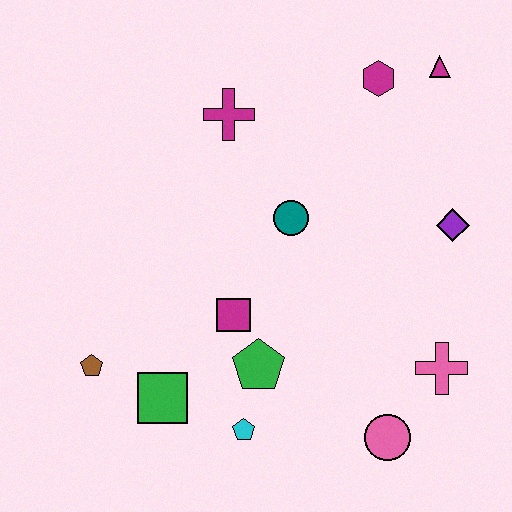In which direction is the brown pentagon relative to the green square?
The brown pentagon is to the left of the green square.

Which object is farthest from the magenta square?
The magenta triangle is farthest from the magenta square.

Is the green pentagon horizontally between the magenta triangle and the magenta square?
Yes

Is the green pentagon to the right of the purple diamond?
No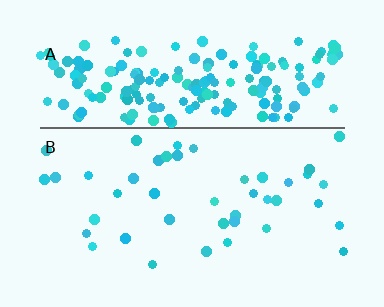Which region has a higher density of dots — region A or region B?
A (the top).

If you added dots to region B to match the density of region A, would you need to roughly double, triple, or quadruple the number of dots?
Approximately quadruple.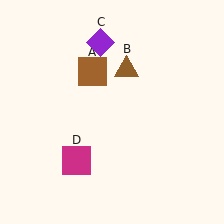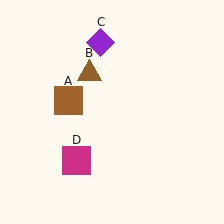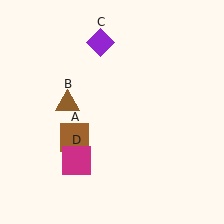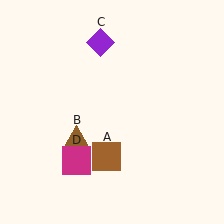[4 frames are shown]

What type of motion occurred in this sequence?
The brown square (object A), brown triangle (object B) rotated counterclockwise around the center of the scene.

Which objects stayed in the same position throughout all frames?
Purple diamond (object C) and magenta square (object D) remained stationary.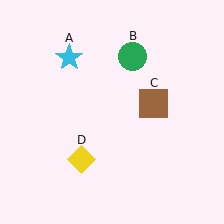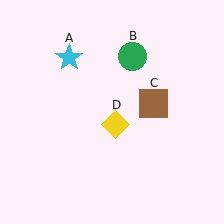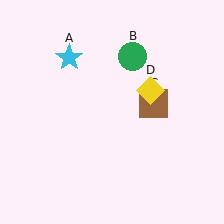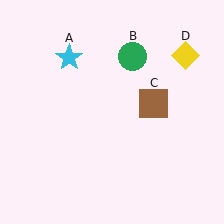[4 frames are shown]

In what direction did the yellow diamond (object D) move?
The yellow diamond (object D) moved up and to the right.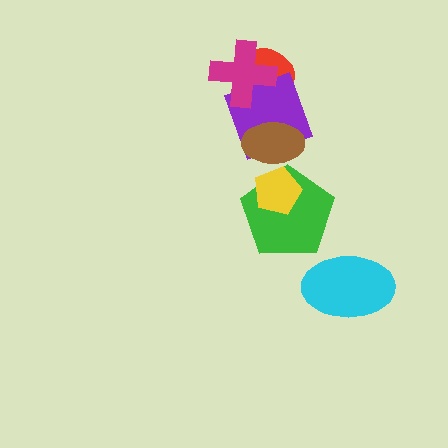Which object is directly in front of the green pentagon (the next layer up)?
The yellow pentagon is directly in front of the green pentagon.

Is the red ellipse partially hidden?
Yes, it is partially covered by another shape.